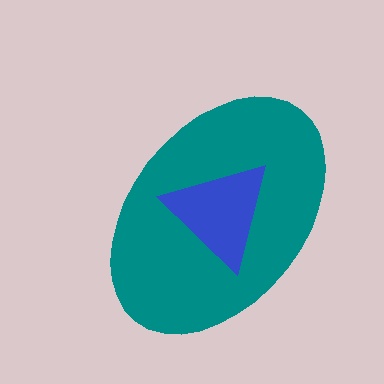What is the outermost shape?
The teal ellipse.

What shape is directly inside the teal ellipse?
The blue triangle.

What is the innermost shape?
The blue triangle.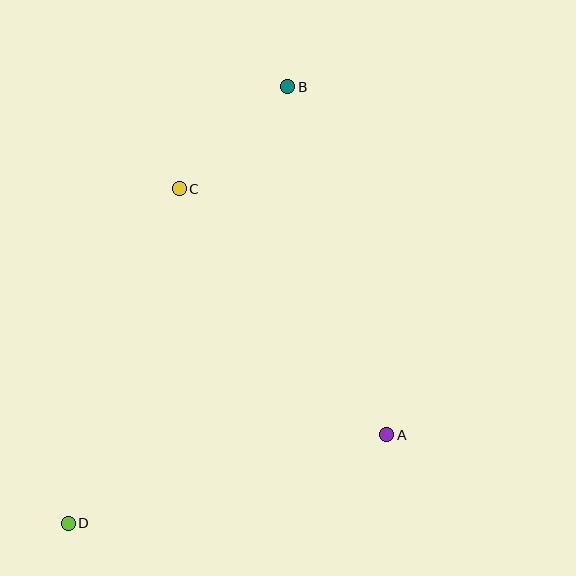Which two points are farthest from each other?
Points B and D are farthest from each other.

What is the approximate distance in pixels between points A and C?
The distance between A and C is approximately 322 pixels.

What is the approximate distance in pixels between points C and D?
The distance between C and D is approximately 353 pixels.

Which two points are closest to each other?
Points B and C are closest to each other.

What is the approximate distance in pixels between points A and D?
The distance between A and D is approximately 330 pixels.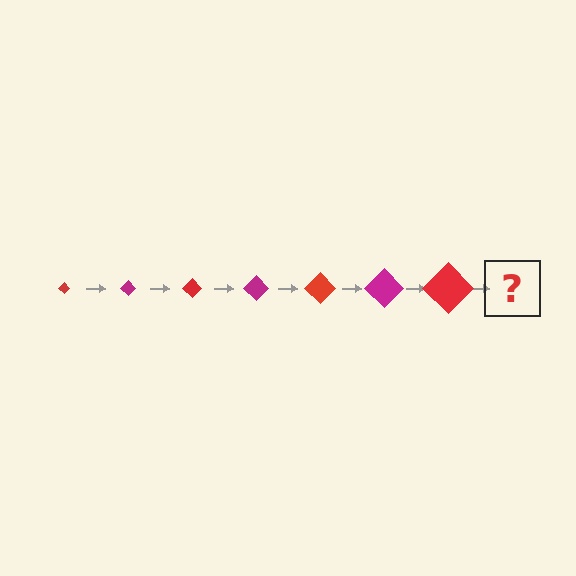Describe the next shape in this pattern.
It should be a magenta diamond, larger than the previous one.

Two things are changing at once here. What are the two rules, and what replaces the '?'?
The two rules are that the diamond grows larger each step and the color cycles through red and magenta. The '?' should be a magenta diamond, larger than the previous one.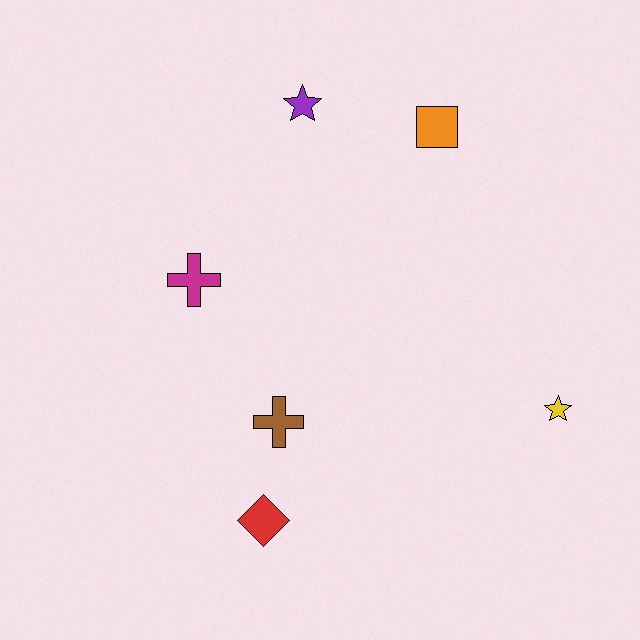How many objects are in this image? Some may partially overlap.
There are 6 objects.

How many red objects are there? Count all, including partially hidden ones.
There is 1 red object.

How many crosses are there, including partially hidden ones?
There are 2 crosses.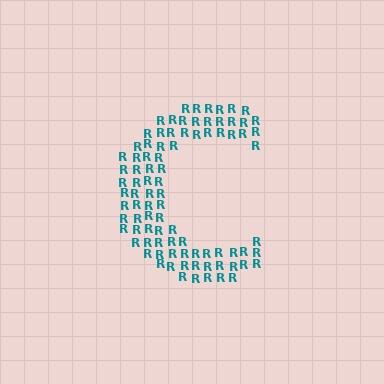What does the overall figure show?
The overall figure shows the letter C.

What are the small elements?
The small elements are letter R's.